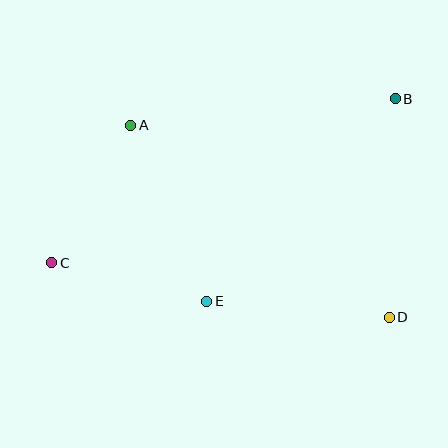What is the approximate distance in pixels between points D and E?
The distance between D and E is approximately 183 pixels.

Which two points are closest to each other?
Points A and C are closest to each other.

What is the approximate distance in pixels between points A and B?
The distance between A and B is approximately 266 pixels.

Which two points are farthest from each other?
Points B and C are farthest from each other.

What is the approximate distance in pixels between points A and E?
The distance between A and E is approximately 192 pixels.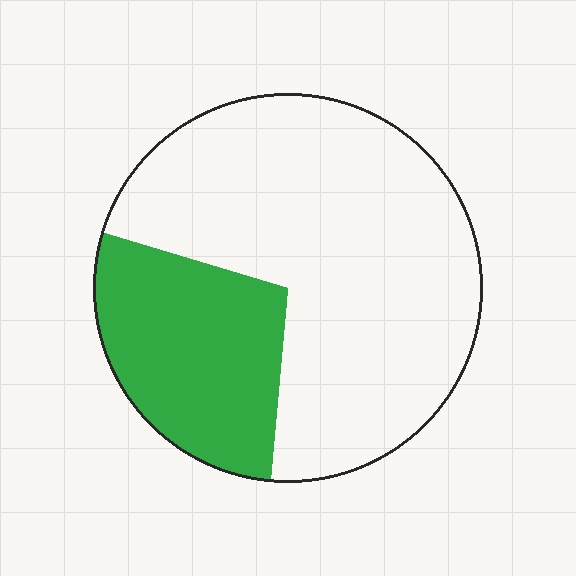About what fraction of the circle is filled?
About one quarter (1/4).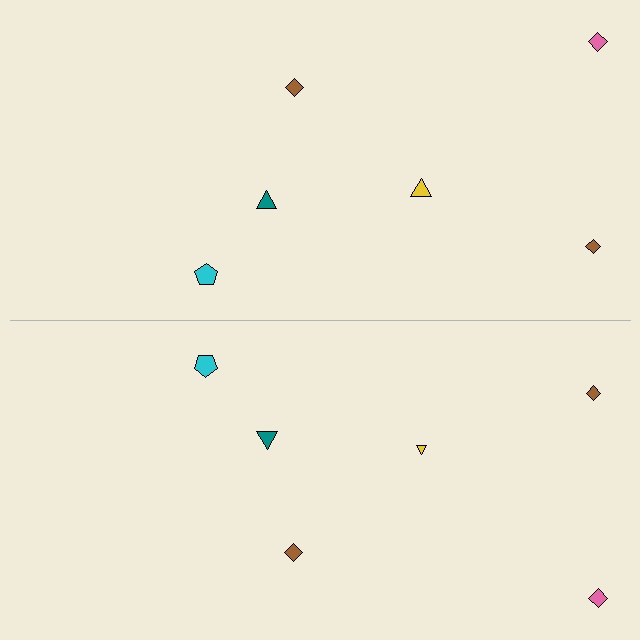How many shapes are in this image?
There are 12 shapes in this image.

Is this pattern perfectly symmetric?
No, the pattern is not perfectly symmetric. The yellow triangle on the bottom side has a different size than its mirror counterpart.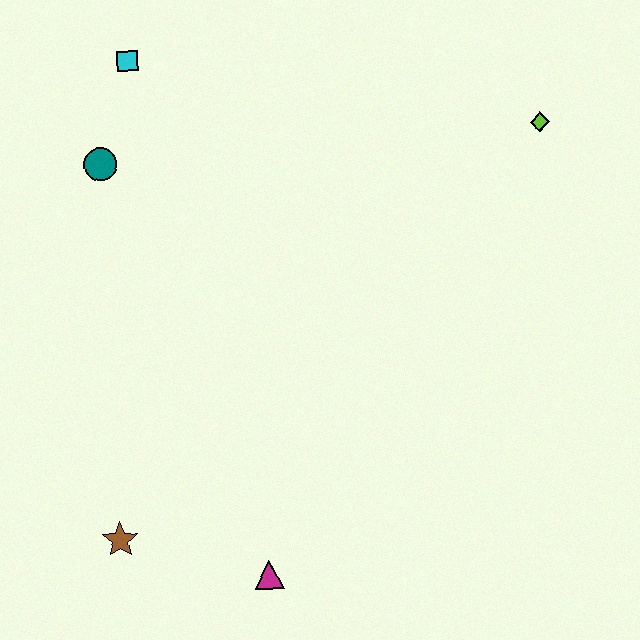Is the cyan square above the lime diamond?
Yes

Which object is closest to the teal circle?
The cyan square is closest to the teal circle.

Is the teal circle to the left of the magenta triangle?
Yes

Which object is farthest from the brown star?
The lime diamond is farthest from the brown star.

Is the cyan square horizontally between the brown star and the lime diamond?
Yes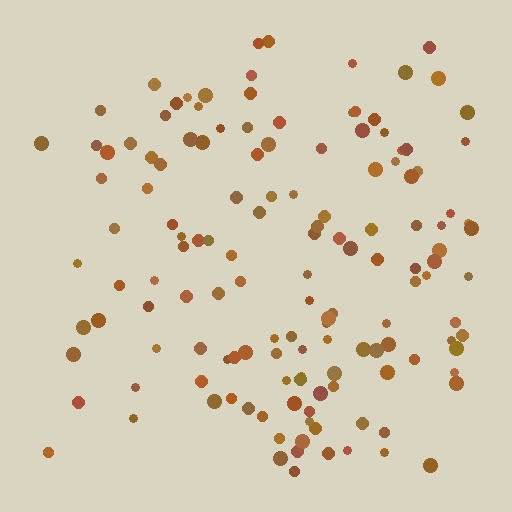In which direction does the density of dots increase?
From left to right, with the right side densest.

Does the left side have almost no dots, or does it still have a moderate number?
Still a moderate number, just noticeably fewer than the right.